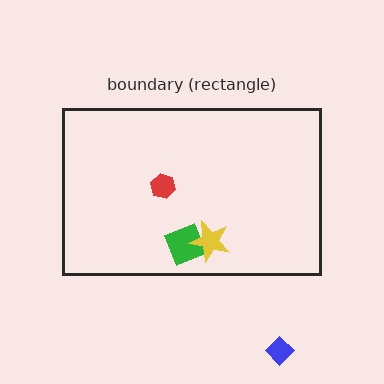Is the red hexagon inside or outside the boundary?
Inside.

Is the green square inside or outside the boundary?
Inside.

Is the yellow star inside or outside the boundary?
Inside.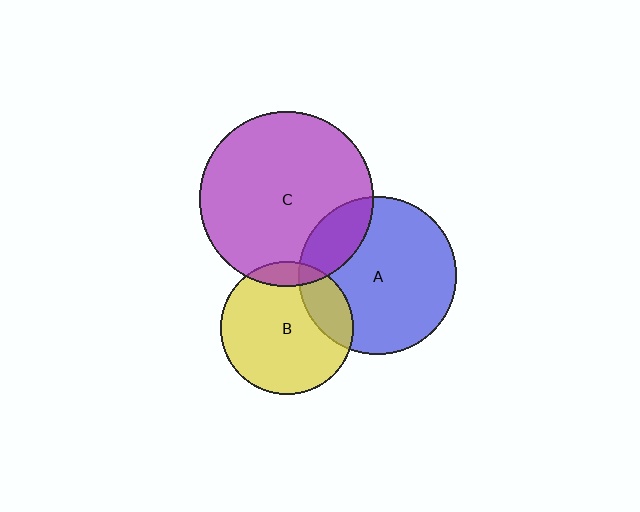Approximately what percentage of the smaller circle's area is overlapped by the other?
Approximately 10%.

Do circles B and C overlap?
Yes.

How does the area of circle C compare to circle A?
Approximately 1.2 times.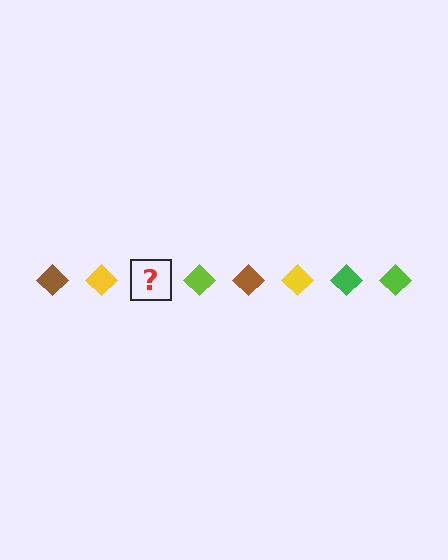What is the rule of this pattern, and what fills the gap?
The rule is that the pattern cycles through brown, yellow, green, lime diamonds. The gap should be filled with a green diamond.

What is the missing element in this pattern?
The missing element is a green diamond.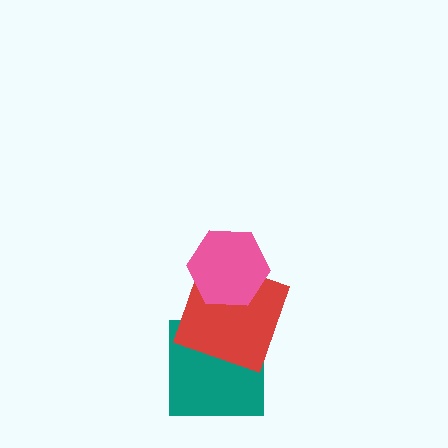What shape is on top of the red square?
The pink hexagon is on top of the red square.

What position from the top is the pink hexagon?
The pink hexagon is 1st from the top.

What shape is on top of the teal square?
The red square is on top of the teal square.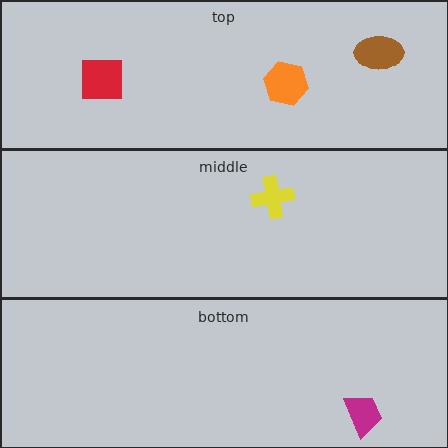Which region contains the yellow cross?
The middle region.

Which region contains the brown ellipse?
The top region.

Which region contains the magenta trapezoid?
The bottom region.